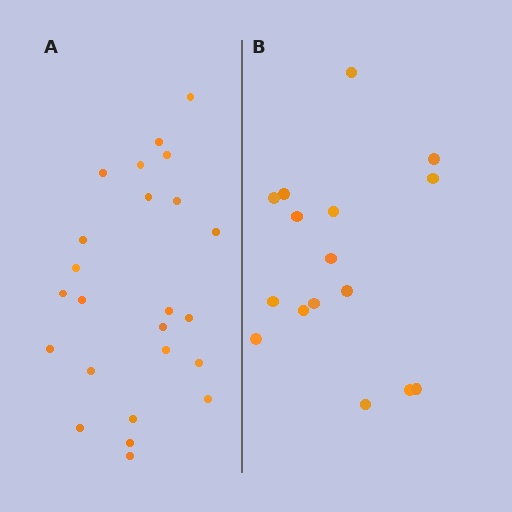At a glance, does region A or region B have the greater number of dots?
Region A (the left region) has more dots.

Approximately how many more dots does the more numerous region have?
Region A has roughly 8 or so more dots than region B.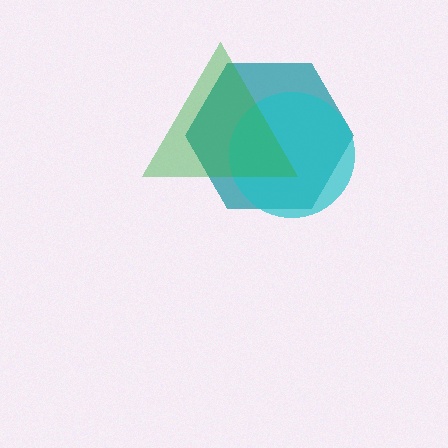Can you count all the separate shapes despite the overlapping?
Yes, there are 3 separate shapes.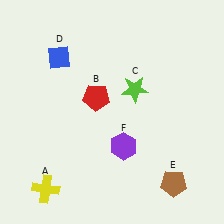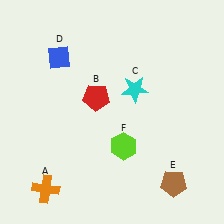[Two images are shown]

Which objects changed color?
A changed from yellow to orange. C changed from lime to cyan. F changed from purple to lime.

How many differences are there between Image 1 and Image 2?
There are 3 differences between the two images.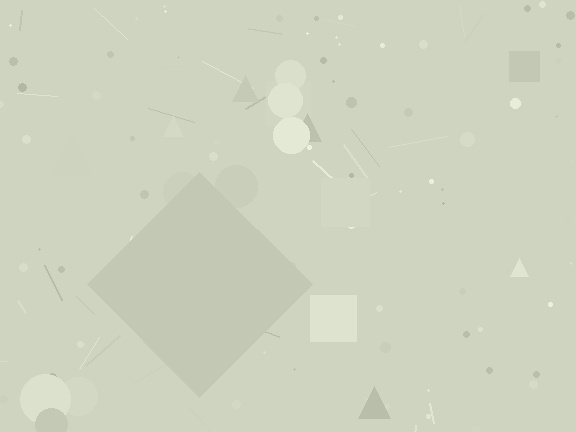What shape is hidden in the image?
A diamond is hidden in the image.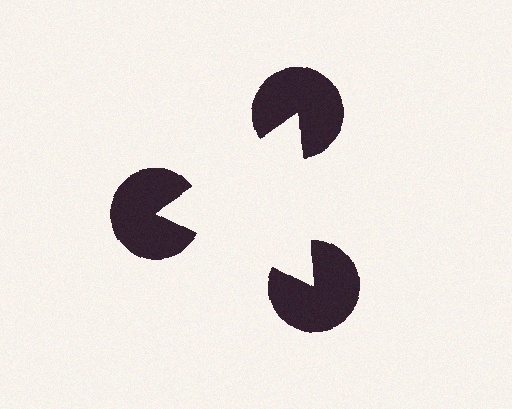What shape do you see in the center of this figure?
An illusory triangle — its edges are inferred from the aligned wedge cuts in the pac-man discs, not physically drawn.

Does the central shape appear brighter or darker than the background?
It typically appears slightly brighter than the background, even though no actual brightness change is drawn.